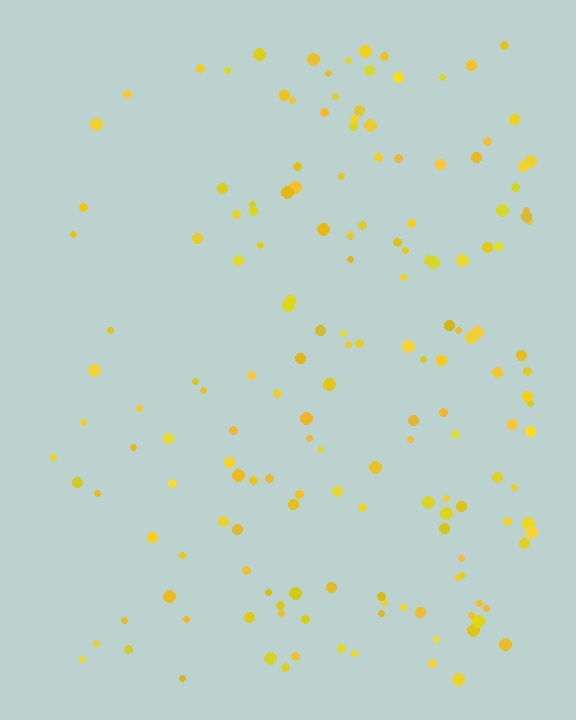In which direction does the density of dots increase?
From left to right, with the right side densest.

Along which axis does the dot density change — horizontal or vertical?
Horizontal.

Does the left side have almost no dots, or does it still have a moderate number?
Still a moderate number, just noticeably fewer than the right.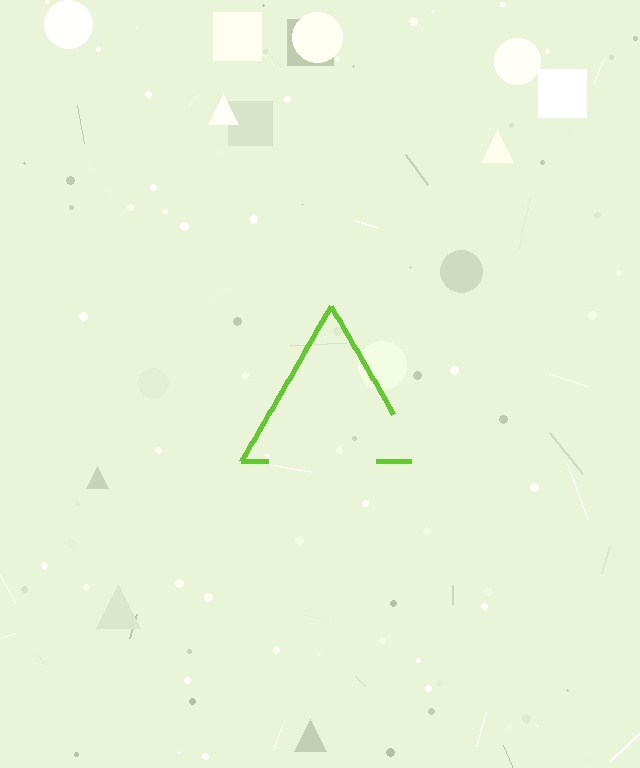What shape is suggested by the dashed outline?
The dashed outline suggests a triangle.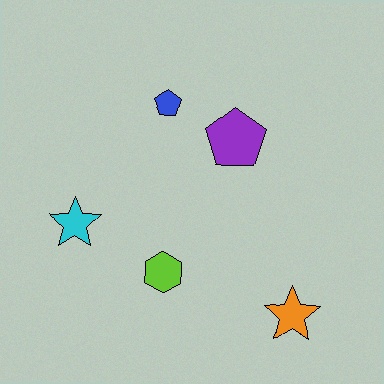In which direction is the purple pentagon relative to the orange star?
The purple pentagon is above the orange star.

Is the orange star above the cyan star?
No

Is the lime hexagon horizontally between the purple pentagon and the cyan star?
Yes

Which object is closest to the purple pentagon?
The blue pentagon is closest to the purple pentagon.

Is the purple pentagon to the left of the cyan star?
No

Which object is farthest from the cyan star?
The orange star is farthest from the cyan star.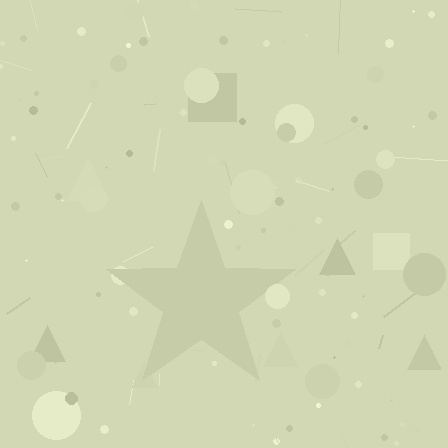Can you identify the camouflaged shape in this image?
The camouflaged shape is a star.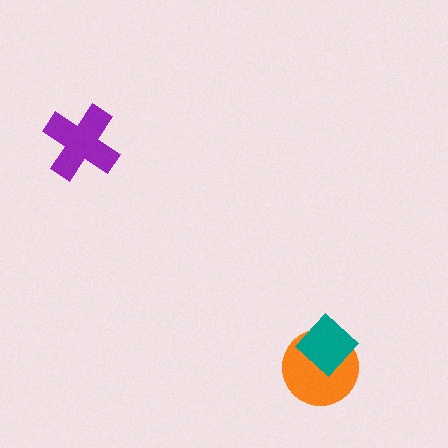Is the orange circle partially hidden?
Yes, it is partially covered by another shape.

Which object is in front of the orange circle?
The teal diamond is in front of the orange circle.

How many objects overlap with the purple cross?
0 objects overlap with the purple cross.